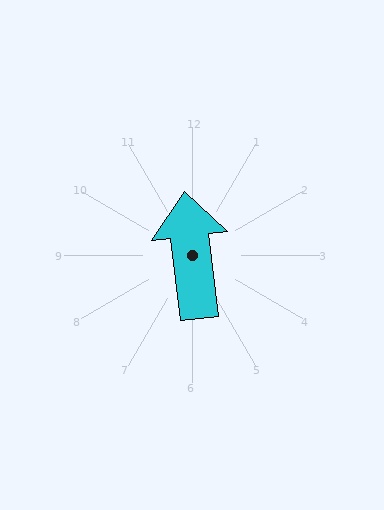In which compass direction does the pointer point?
North.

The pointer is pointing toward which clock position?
Roughly 12 o'clock.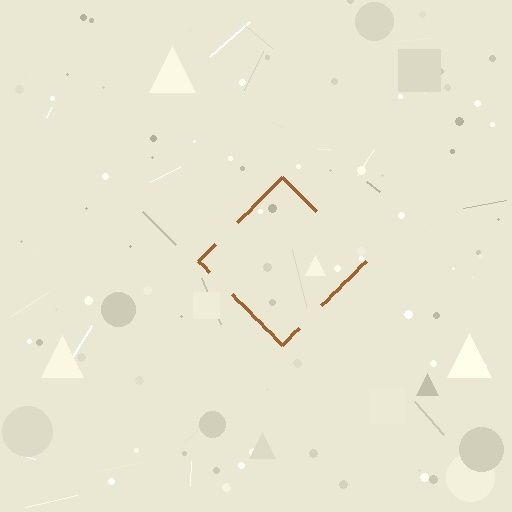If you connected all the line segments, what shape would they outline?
They would outline a diamond.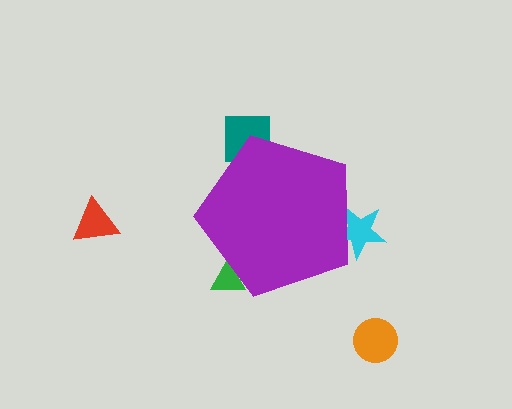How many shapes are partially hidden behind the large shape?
3 shapes are partially hidden.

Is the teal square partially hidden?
Yes, the teal square is partially hidden behind the purple pentagon.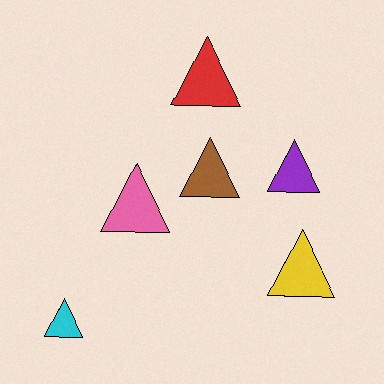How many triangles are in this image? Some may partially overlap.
There are 6 triangles.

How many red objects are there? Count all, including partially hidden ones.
There is 1 red object.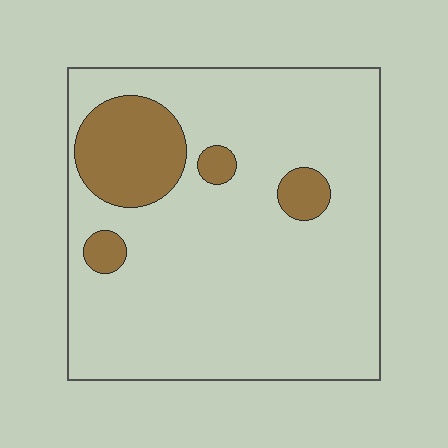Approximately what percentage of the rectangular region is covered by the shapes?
Approximately 15%.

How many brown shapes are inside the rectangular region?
4.